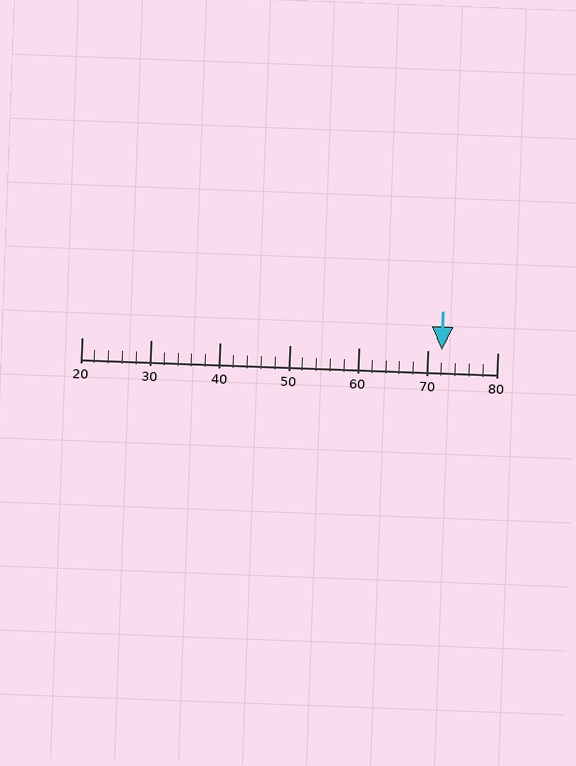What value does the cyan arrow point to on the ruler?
The cyan arrow points to approximately 72.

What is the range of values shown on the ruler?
The ruler shows values from 20 to 80.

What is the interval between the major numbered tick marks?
The major tick marks are spaced 10 units apart.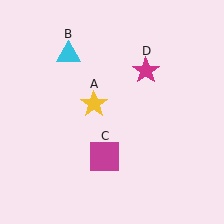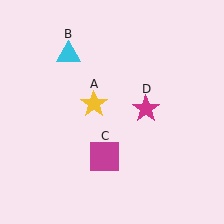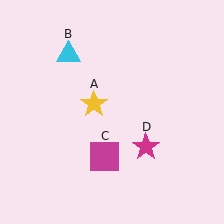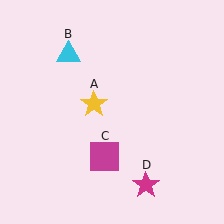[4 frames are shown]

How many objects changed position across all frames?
1 object changed position: magenta star (object D).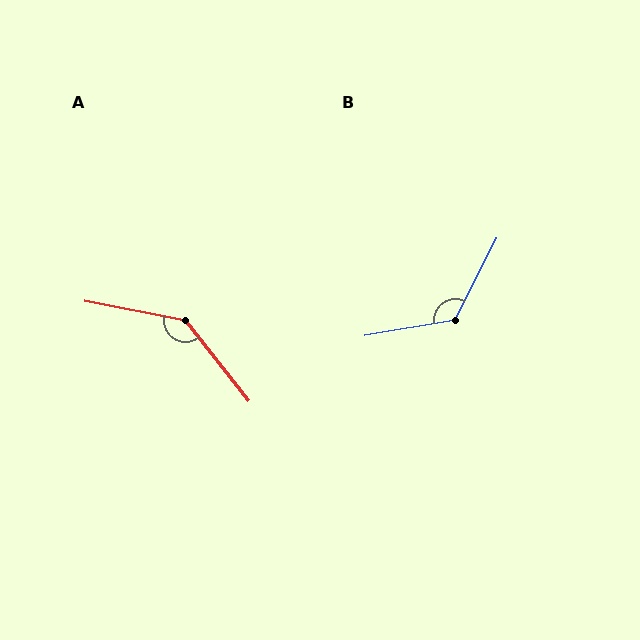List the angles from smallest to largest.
B (126°), A (139°).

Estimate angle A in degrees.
Approximately 139 degrees.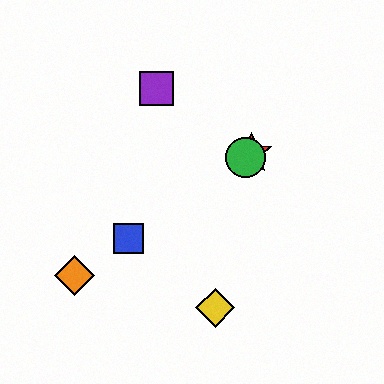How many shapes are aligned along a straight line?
4 shapes (the red star, the blue square, the green circle, the orange diamond) are aligned along a straight line.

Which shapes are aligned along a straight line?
The red star, the blue square, the green circle, the orange diamond are aligned along a straight line.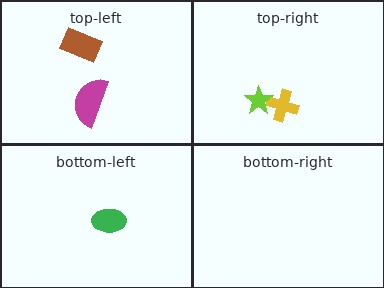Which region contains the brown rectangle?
The top-left region.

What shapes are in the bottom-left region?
The green ellipse.